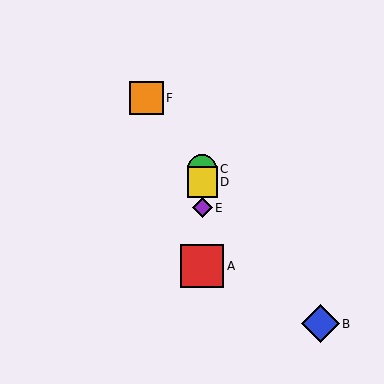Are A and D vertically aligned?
Yes, both are at x≈202.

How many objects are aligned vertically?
4 objects (A, C, D, E) are aligned vertically.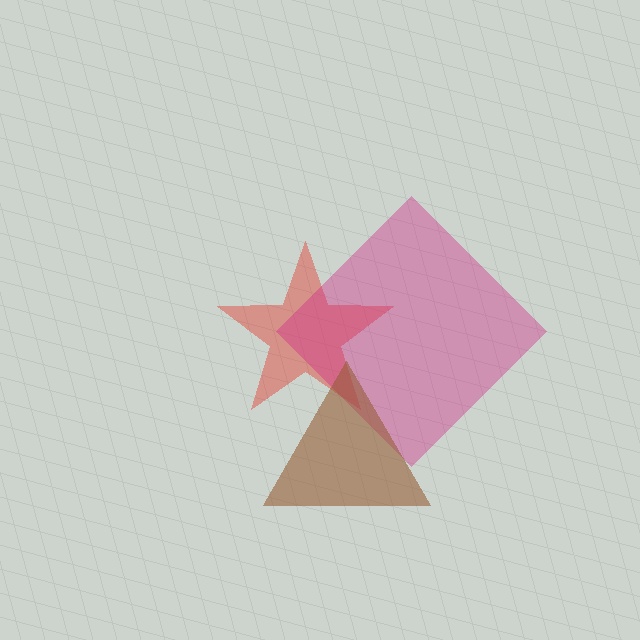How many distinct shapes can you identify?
There are 3 distinct shapes: a red star, a magenta diamond, a brown triangle.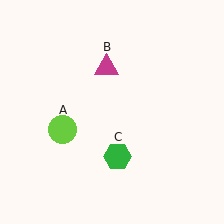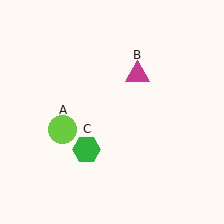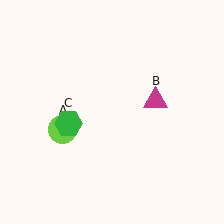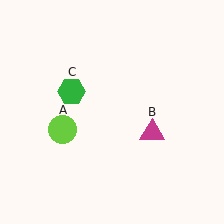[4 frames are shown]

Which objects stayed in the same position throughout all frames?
Lime circle (object A) remained stationary.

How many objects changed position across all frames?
2 objects changed position: magenta triangle (object B), green hexagon (object C).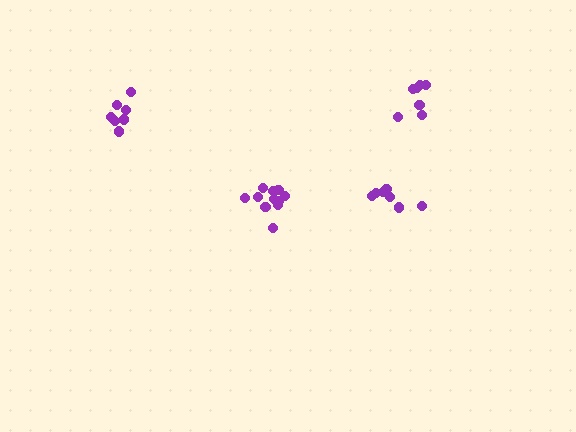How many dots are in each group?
Group 1: 9 dots, Group 2: 8 dots, Group 3: 11 dots, Group 4: 7 dots (35 total).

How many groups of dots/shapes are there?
There are 4 groups.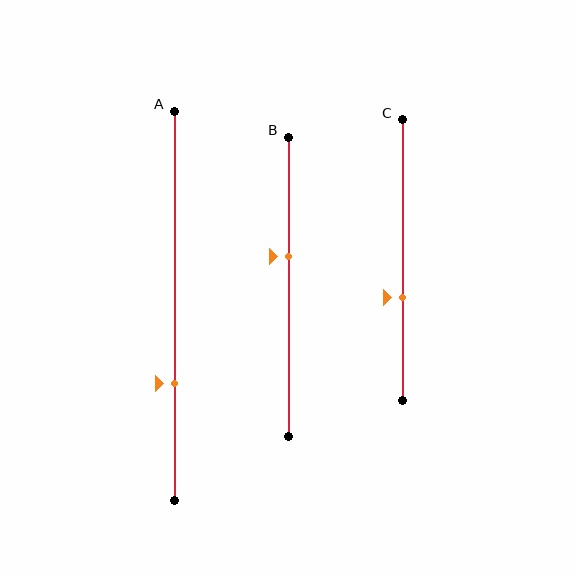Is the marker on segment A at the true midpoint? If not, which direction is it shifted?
No, the marker on segment A is shifted downward by about 20% of the segment length.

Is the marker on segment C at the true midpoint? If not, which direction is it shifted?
No, the marker on segment C is shifted downward by about 14% of the segment length.